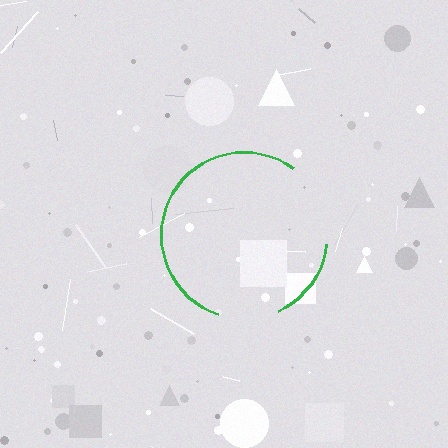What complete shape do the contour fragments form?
The contour fragments form a circle.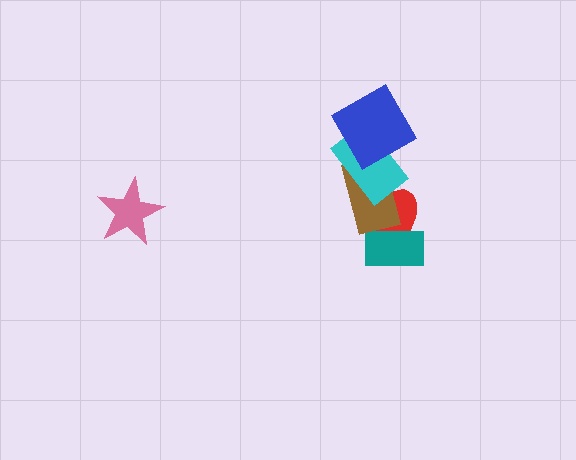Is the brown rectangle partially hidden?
Yes, it is partially covered by another shape.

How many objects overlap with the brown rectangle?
2 objects overlap with the brown rectangle.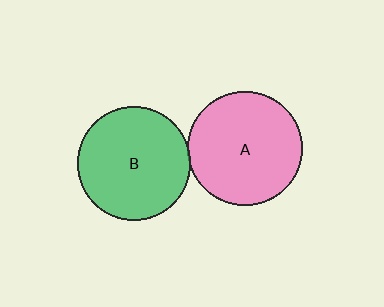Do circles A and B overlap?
Yes.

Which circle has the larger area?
Circle A (pink).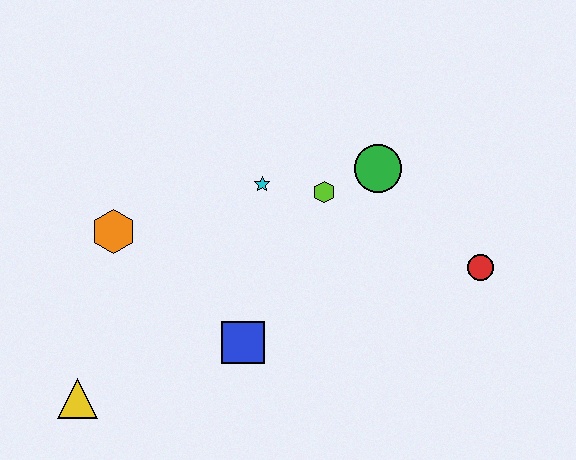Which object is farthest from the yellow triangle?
The red circle is farthest from the yellow triangle.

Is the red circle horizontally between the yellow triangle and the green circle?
No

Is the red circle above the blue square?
Yes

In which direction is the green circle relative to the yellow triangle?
The green circle is to the right of the yellow triangle.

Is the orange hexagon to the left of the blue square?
Yes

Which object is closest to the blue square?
The cyan star is closest to the blue square.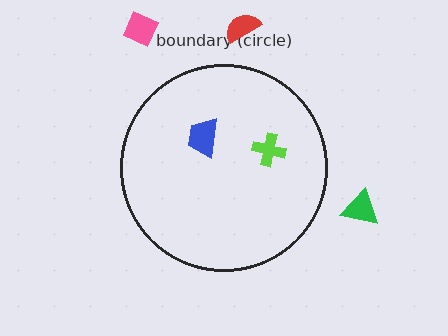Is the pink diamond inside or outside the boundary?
Outside.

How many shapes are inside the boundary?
2 inside, 3 outside.